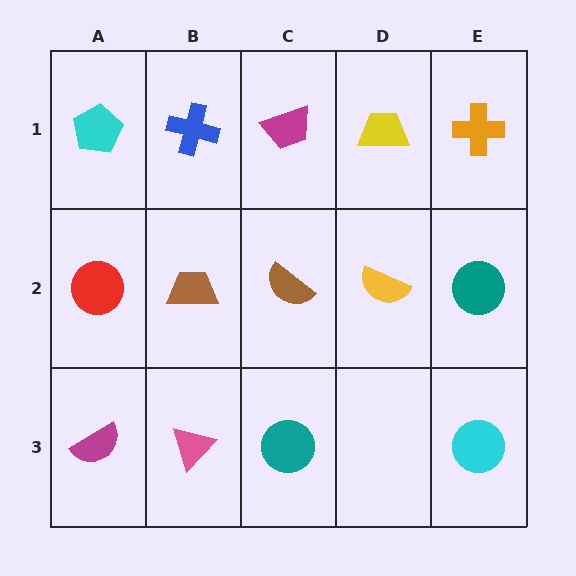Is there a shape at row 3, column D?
No, that cell is empty.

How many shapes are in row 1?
5 shapes.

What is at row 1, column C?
A magenta trapezoid.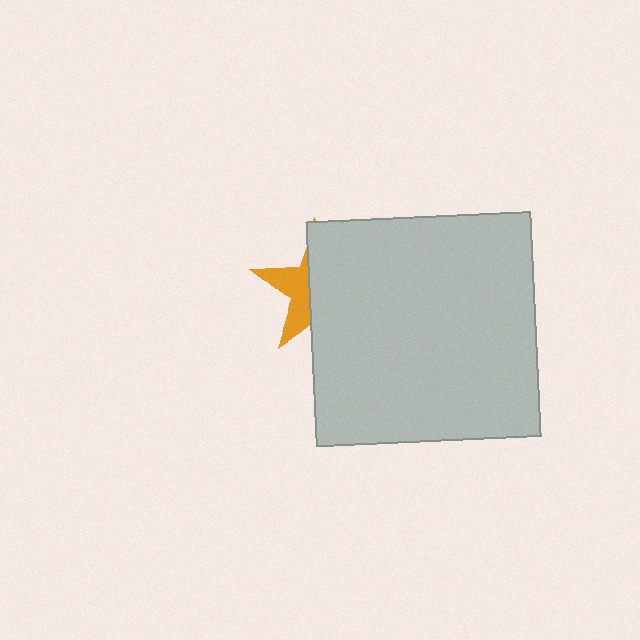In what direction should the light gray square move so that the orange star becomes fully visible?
The light gray square should move right. That is the shortest direction to clear the overlap and leave the orange star fully visible.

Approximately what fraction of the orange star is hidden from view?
Roughly 65% of the orange star is hidden behind the light gray square.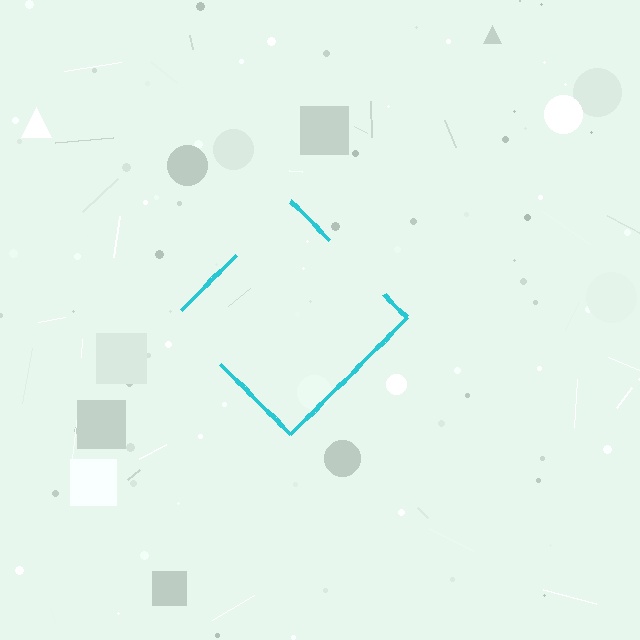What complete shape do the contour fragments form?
The contour fragments form a diamond.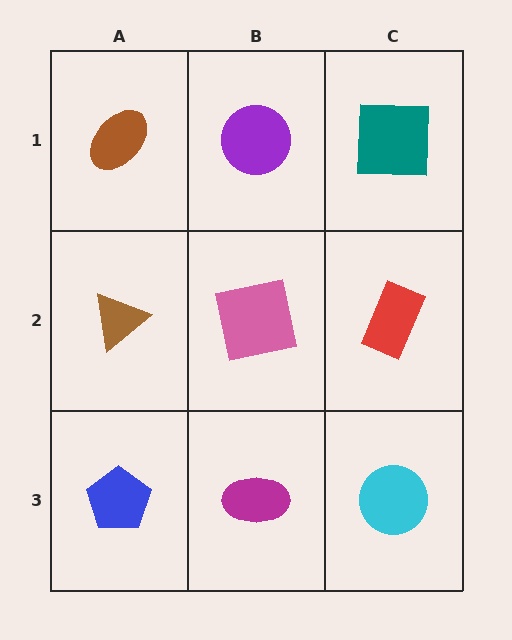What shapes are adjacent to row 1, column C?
A red rectangle (row 2, column C), a purple circle (row 1, column B).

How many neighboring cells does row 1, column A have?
2.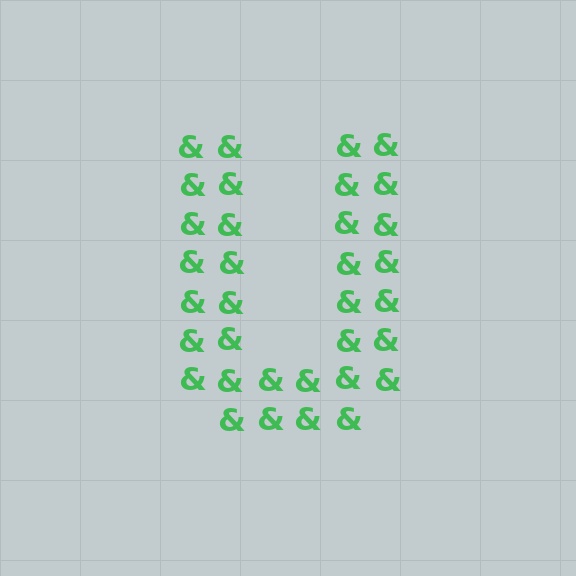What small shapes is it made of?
It is made of small ampersands.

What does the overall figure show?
The overall figure shows the letter U.